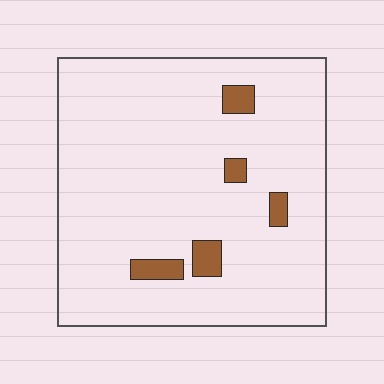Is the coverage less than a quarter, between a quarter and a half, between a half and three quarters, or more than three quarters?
Less than a quarter.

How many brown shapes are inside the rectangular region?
5.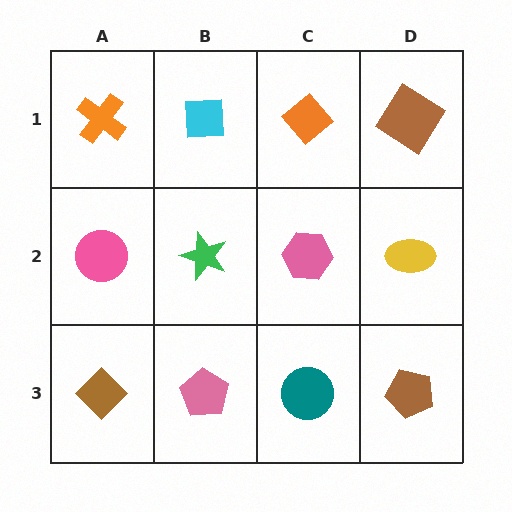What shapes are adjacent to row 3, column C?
A pink hexagon (row 2, column C), a pink pentagon (row 3, column B), a brown pentagon (row 3, column D).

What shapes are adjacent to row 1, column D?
A yellow ellipse (row 2, column D), an orange diamond (row 1, column C).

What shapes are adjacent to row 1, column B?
A green star (row 2, column B), an orange cross (row 1, column A), an orange diamond (row 1, column C).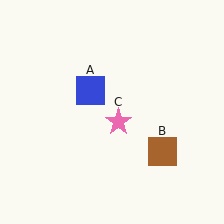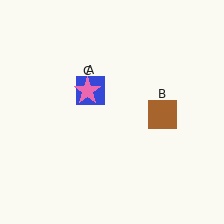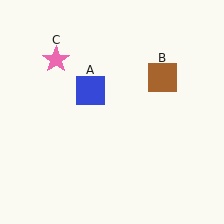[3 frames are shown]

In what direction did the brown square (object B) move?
The brown square (object B) moved up.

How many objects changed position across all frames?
2 objects changed position: brown square (object B), pink star (object C).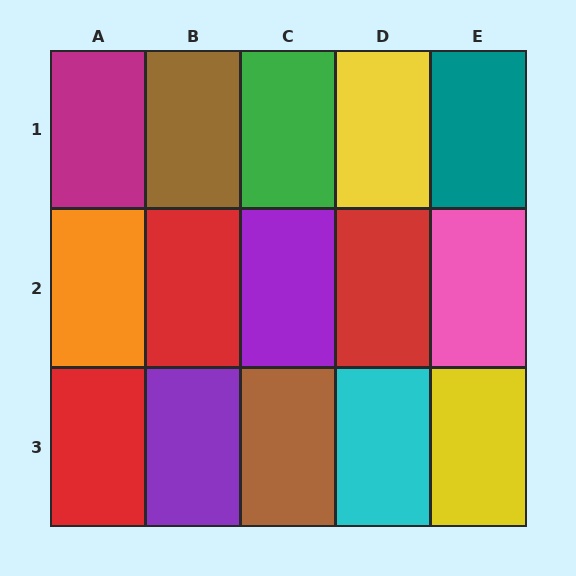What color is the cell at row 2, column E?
Pink.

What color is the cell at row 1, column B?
Brown.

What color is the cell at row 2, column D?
Red.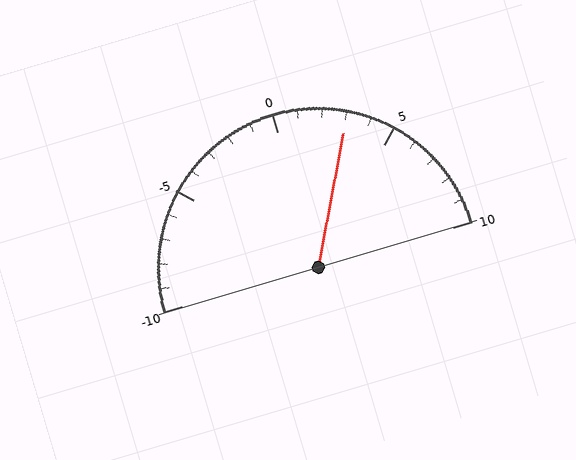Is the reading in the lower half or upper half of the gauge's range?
The reading is in the upper half of the range (-10 to 10).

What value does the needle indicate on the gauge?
The needle indicates approximately 3.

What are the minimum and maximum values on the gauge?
The gauge ranges from -10 to 10.